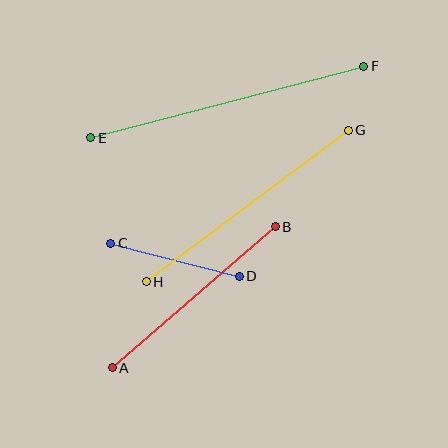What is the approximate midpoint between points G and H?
The midpoint is at approximately (247, 206) pixels.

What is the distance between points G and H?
The distance is approximately 253 pixels.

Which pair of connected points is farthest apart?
Points E and F are farthest apart.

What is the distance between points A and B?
The distance is approximately 216 pixels.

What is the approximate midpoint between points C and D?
The midpoint is at approximately (175, 260) pixels.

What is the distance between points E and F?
The distance is approximately 282 pixels.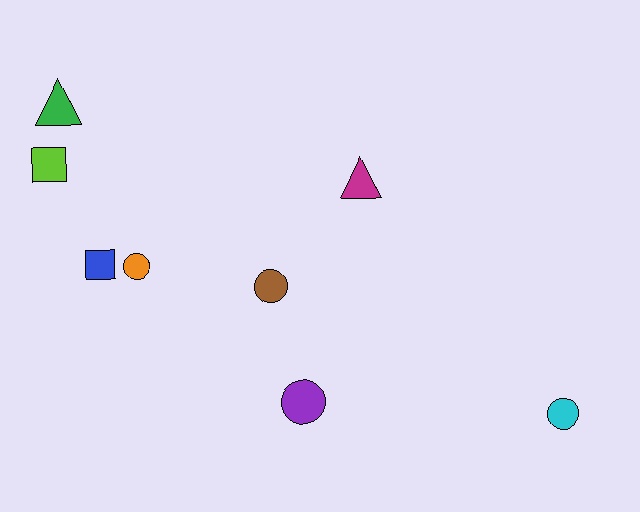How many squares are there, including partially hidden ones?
There are 2 squares.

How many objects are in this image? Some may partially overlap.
There are 8 objects.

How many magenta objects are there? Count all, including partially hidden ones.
There is 1 magenta object.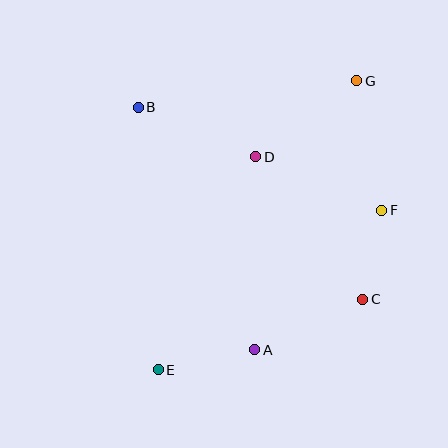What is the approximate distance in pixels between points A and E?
The distance between A and E is approximately 99 pixels.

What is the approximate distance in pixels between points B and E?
The distance between B and E is approximately 263 pixels.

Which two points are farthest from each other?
Points E and G are farthest from each other.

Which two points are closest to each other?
Points C and F are closest to each other.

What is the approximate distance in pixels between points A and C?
The distance between A and C is approximately 119 pixels.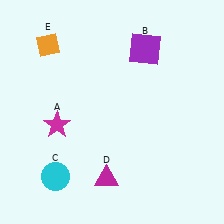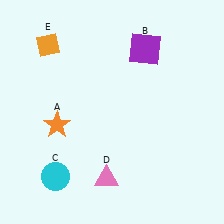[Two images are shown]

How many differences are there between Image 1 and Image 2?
There are 2 differences between the two images.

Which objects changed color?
A changed from magenta to orange. D changed from magenta to pink.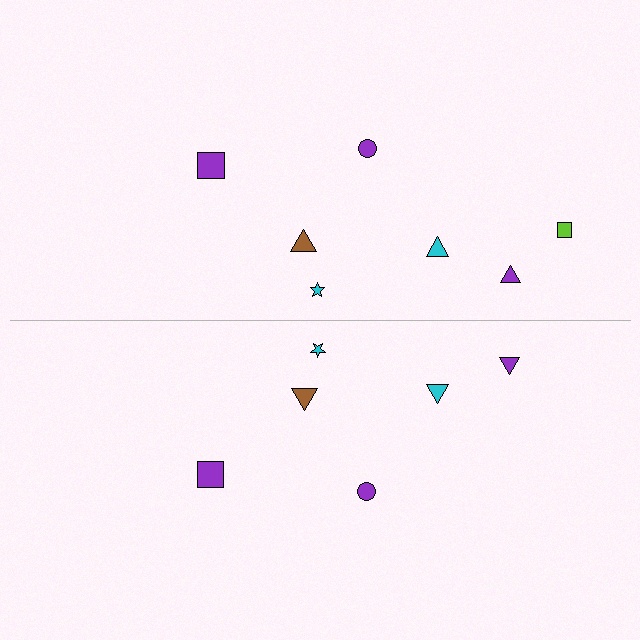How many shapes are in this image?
There are 13 shapes in this image.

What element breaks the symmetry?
A lime square is missing from the bottom side.